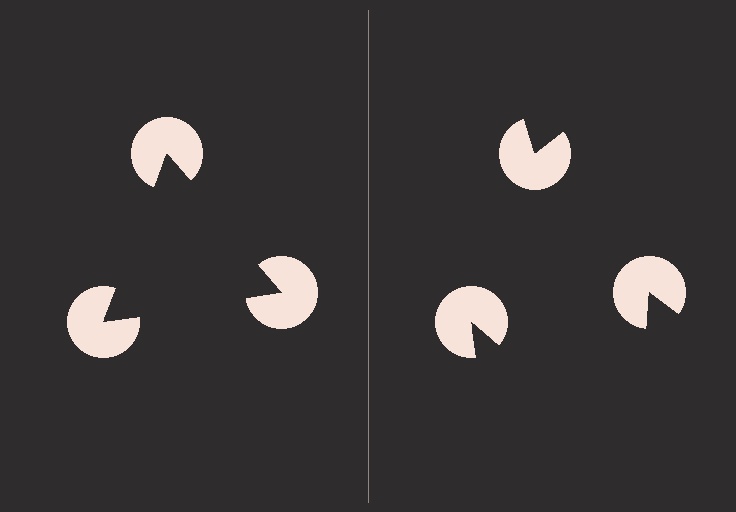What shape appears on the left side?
An illusory triangle.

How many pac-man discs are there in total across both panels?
6 — 3 on each side.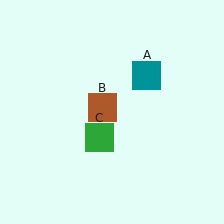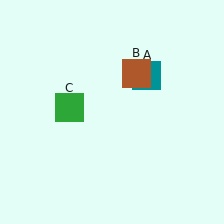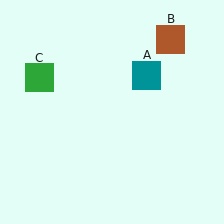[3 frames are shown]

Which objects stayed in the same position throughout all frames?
Teal square (object A) remained stationary.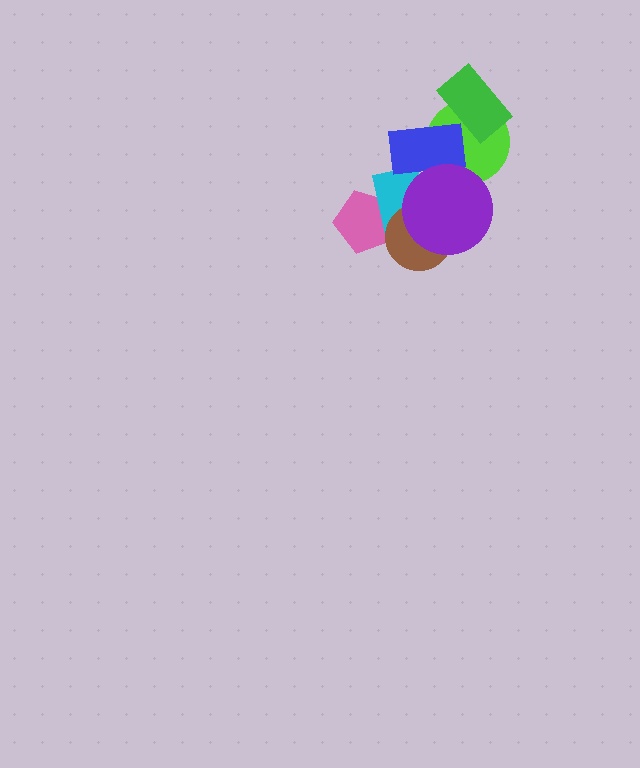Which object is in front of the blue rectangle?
The purple circle is in front of the blue rectangle.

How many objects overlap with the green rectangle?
1 object overlaps with the green rectangle.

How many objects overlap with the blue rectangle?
3 objects overlap with the blue rectangle.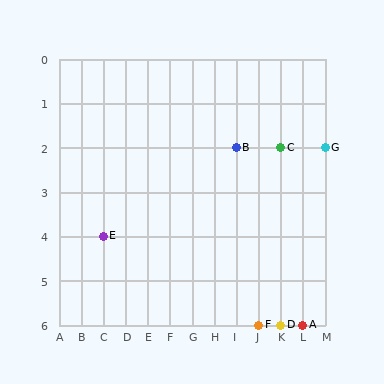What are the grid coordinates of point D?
Point D is at grid coordinates (K, 6).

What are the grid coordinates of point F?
Point F is at grid coordinates (J, 6).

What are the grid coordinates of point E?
Point E is at grid coordinates (C, 4).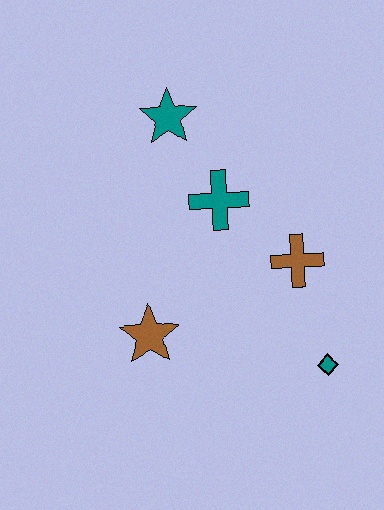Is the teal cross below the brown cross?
No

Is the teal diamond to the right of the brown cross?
Yes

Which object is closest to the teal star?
The teal cross is closest to the teal star.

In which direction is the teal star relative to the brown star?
The teal star is above the brown star.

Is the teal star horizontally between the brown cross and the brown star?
Yes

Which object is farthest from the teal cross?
The teal diamond is farthest from the teal cross.